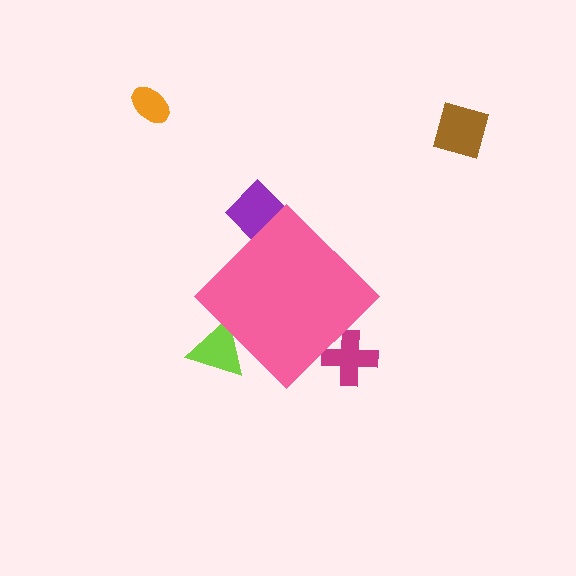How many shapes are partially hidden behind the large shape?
3 shapes are partially hidden.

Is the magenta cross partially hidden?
Yes, the magenta cross is partially hidden behind the pink diamond.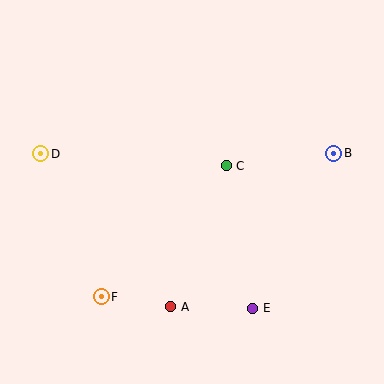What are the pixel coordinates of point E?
Point E is at (253, 308).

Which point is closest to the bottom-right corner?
Point E is closest to the bottom-right corner.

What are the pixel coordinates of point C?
Point C is at (226, 166).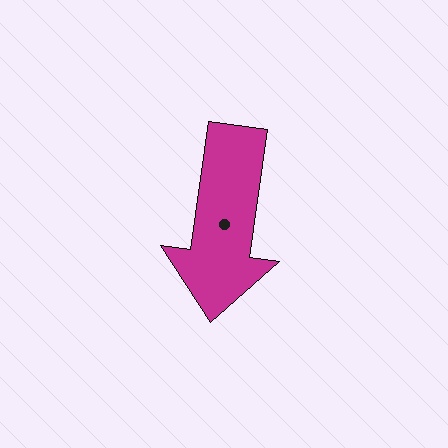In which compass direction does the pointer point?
South.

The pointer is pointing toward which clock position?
Roughly 6 o'clock.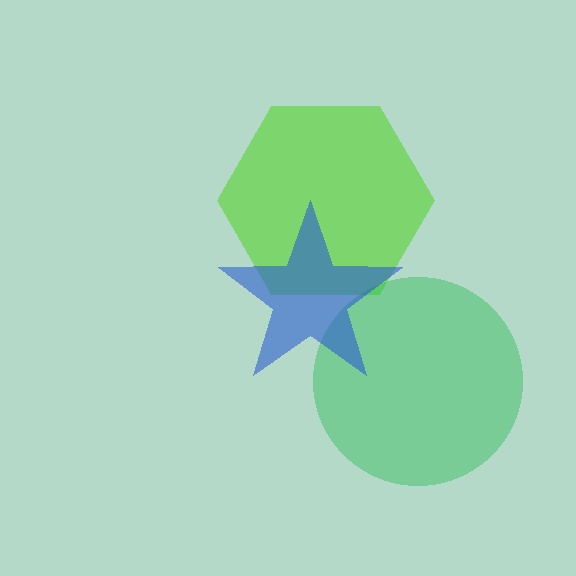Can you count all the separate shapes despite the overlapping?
Yes, there are 3 separate shapes.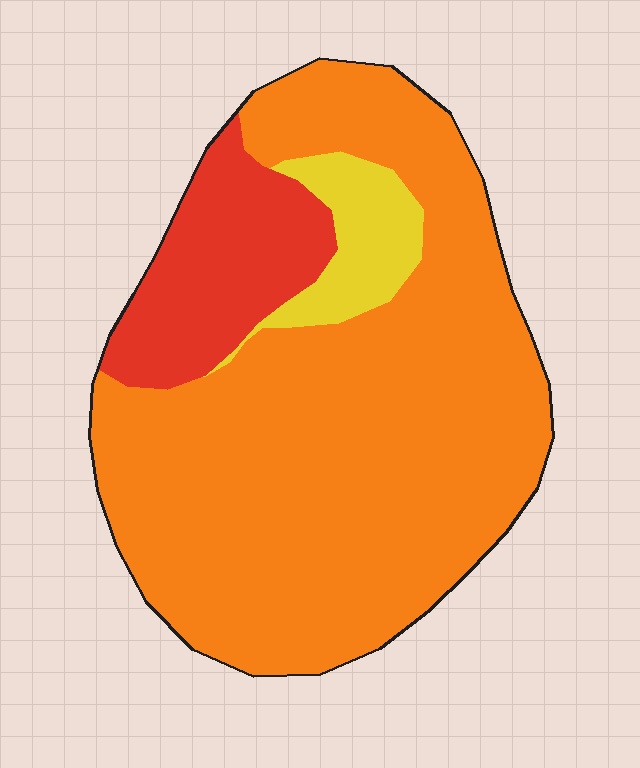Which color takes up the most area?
Orange, at roughly 75%.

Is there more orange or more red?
Orange.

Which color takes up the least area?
Yellow, at roughly 10%.